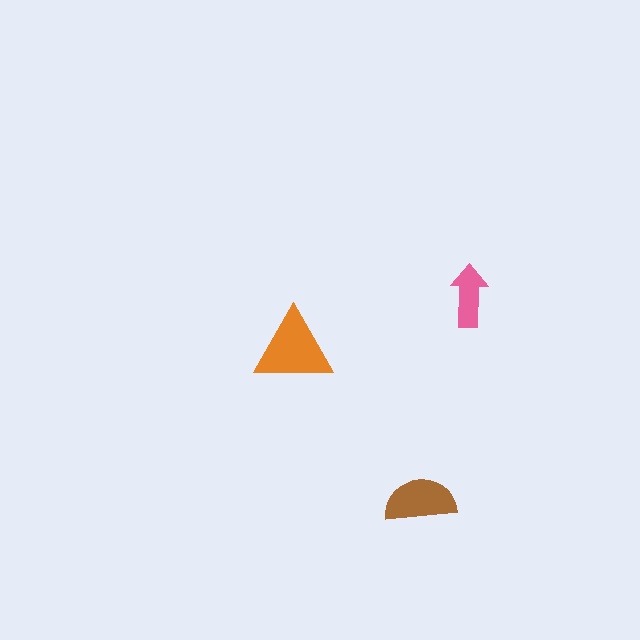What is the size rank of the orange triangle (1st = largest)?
1st.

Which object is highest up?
The pink arrow is topmost.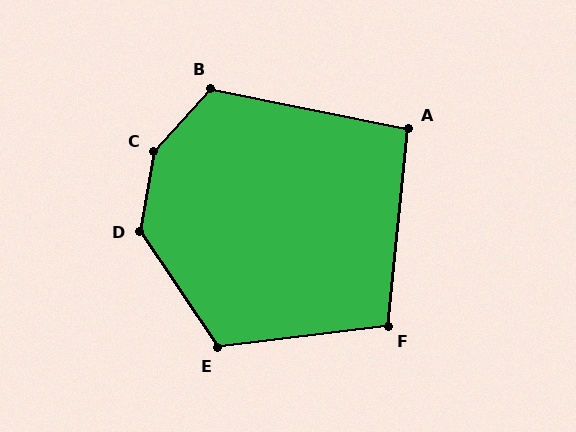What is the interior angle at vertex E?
Approximately 117 degrees (obtuse).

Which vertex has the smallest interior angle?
A, at approximately 96 degrees.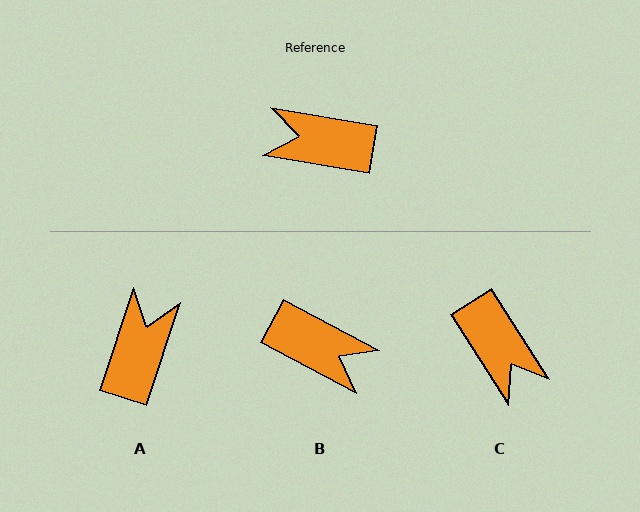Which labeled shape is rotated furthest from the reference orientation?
B, about 162 degrees away.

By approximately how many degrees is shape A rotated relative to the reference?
Approximately 98 degrees clockwise.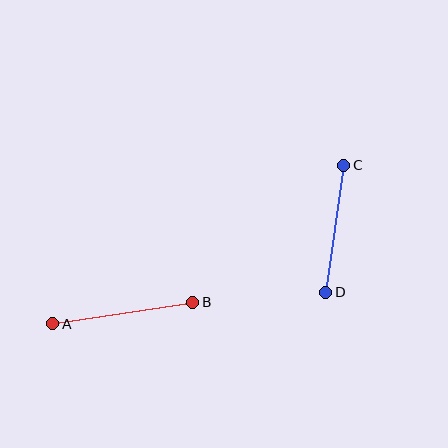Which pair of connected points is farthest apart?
Points A and B are farthest apart.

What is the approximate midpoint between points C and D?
The midpoint is at approximately (335, 229) pixels.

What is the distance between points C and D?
The distance is approximately 128 pixels.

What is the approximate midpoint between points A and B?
The midpoint is at approximately (123, 313) pixels.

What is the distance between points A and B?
The distance is approximately 142 pixels.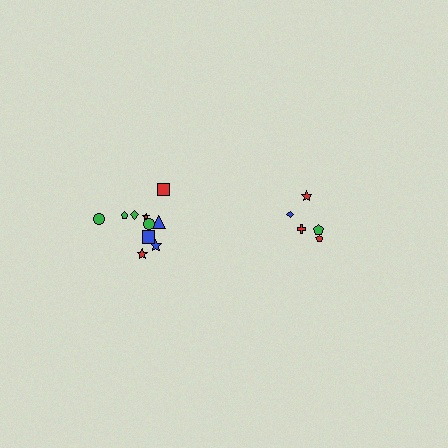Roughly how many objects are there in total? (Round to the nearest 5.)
Roughly 15 objects in total.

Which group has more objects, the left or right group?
The left group.